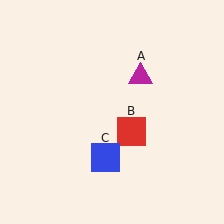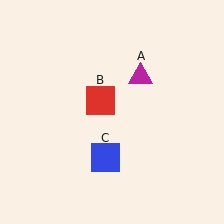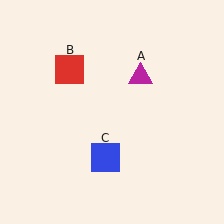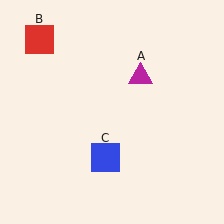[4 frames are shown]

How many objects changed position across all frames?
1 object changed position: red square (object B).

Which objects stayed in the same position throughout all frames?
Magenta triangle (object A) and blue square (object C) remained stationary.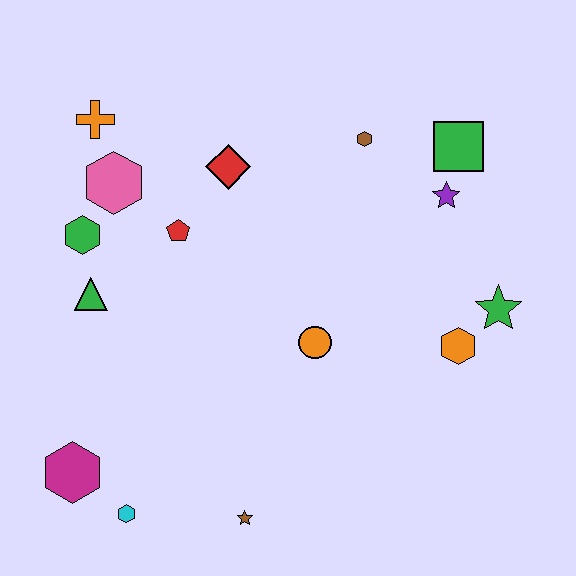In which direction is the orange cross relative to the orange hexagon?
The orange cross is to the left of the orange hexagon.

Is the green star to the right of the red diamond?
Yes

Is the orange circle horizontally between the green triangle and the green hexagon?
No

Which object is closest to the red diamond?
The red pentagon is closest to the red diamond.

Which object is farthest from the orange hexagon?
The orange cross is farthest from the orange hexagon.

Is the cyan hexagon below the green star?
Yes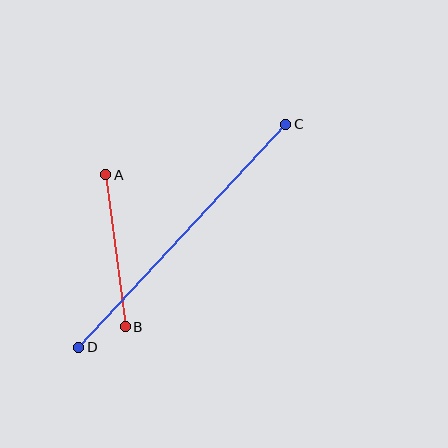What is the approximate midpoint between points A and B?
The midpoint is at approximately (115, 251) pixels.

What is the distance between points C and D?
The distance is approximately 304 pixels.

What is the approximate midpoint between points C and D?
The midpoint is at approximately (182, 236) pixels.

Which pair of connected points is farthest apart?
Points C and D are farthest apart.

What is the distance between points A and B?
The distance is approximately 153 pixels.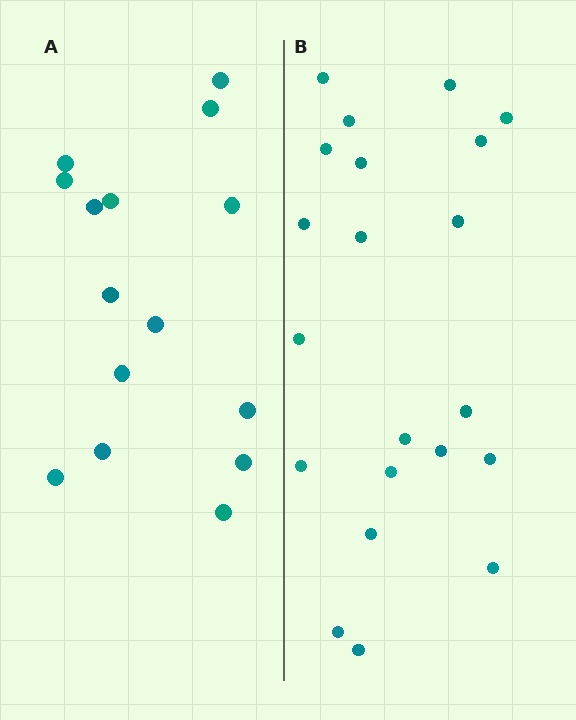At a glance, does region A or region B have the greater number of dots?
Region B (the right region) has more dots.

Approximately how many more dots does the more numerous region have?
Region B has about 6 more dots than region A.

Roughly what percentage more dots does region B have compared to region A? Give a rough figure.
About 40% more.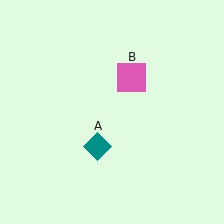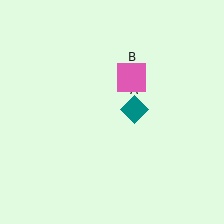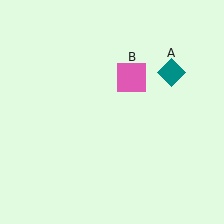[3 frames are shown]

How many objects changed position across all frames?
1 object changed position: teal diamond (object A).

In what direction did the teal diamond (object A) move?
The teal diamond (object A) moved up and to the right.